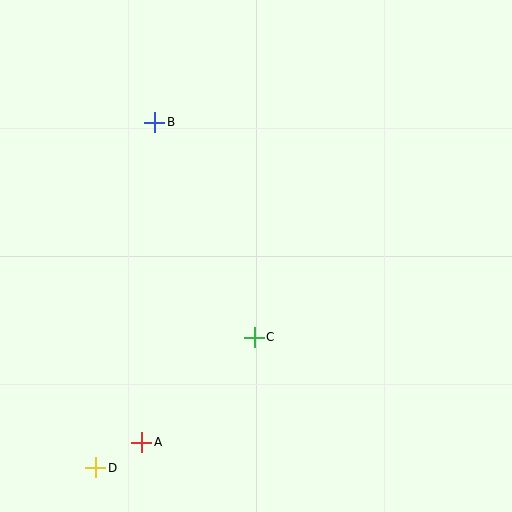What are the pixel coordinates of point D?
Point D is at (96, 468).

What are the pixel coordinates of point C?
Point C is at (254, 337).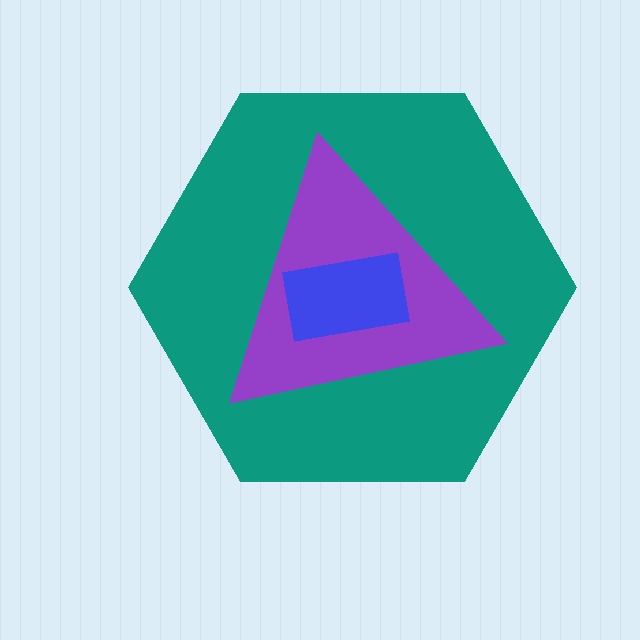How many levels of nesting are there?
3.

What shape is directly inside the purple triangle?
The blue rectangle.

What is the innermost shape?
The blue rectangle.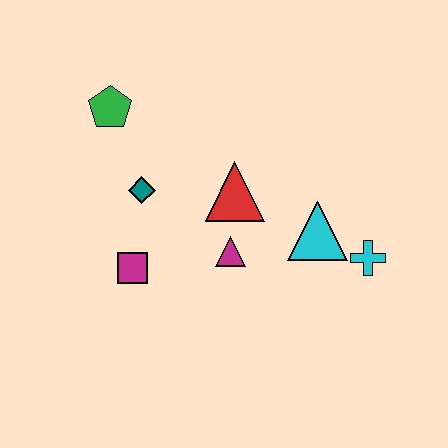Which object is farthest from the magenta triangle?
The green pentagon is farthest from the magenta triangle.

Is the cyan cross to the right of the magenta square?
Yes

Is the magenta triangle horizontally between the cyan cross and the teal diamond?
Yes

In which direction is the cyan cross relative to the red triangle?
The cyan cross is to the right of the red triangle.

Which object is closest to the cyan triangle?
The cyan cross is closest to the cyan triangle.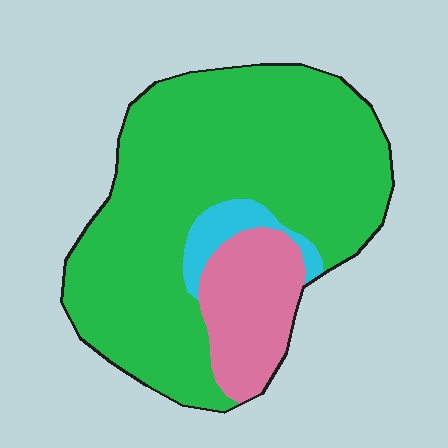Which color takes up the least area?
Cyan, at roughly 5%.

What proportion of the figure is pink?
Pink covers 17% of the figure.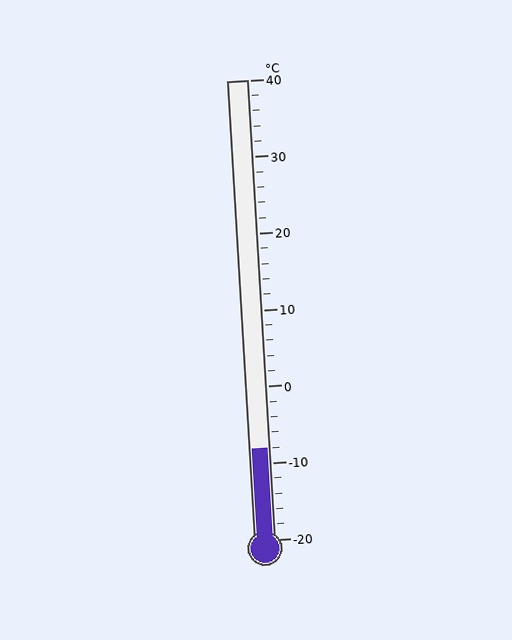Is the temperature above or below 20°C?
The temperature is below 20°C.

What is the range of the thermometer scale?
The thermometer scale ranges from -20°C to 40°C.